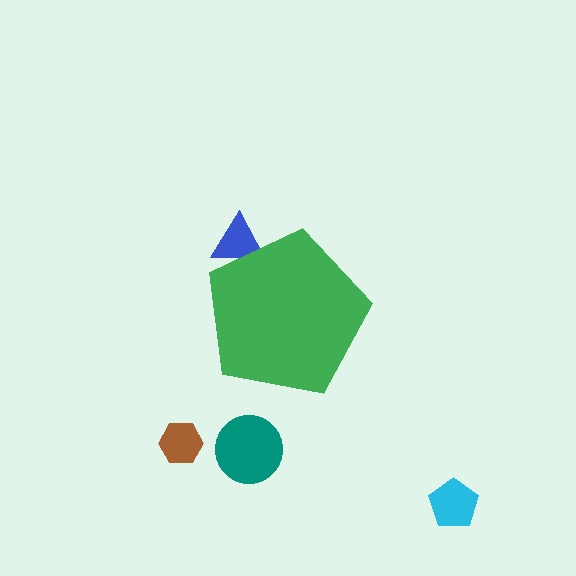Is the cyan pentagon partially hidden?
No, the cyan pentagon is fully visible.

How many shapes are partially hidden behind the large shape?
1 shape is partially hidden.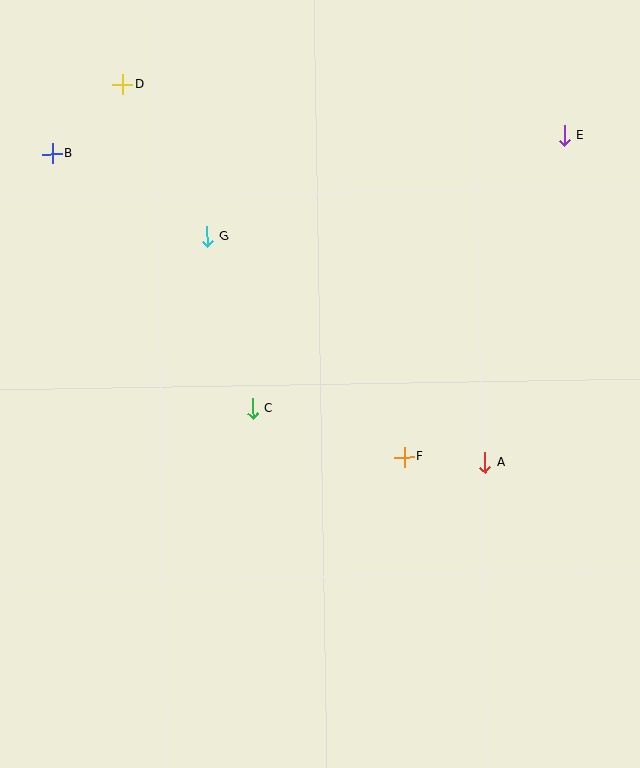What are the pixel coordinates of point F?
Point F is at (404, 457).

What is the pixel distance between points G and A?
The distance between G and A is 358 pixels.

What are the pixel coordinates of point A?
Point A is at (485, 462).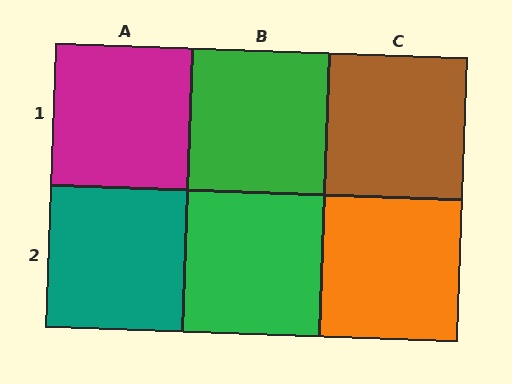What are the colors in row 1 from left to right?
Magenta, green, brown.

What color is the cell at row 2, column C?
Orange.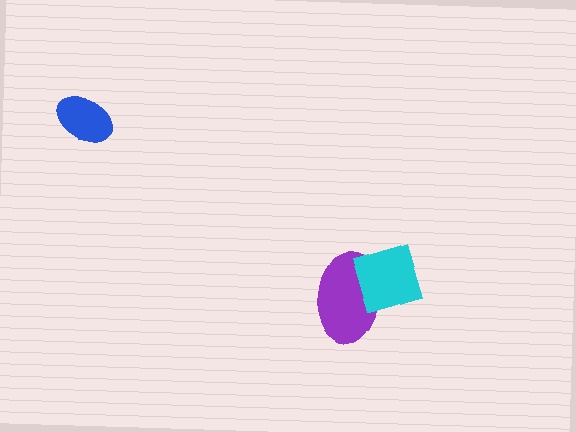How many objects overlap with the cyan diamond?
1 object overlaps with the cyan diamond.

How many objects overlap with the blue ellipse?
0 objects overlap with the blue ellipse.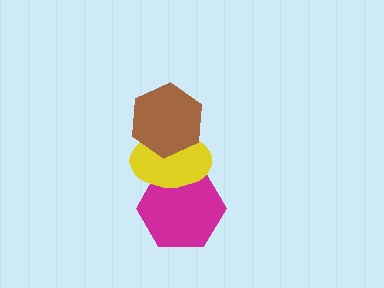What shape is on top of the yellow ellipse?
The brown hexagon is on top of the yellow ellipse.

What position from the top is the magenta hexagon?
The magenta hexagon is 3rd from the top.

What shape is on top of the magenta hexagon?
The yellow ellipse is on top of the magenta hexagon.